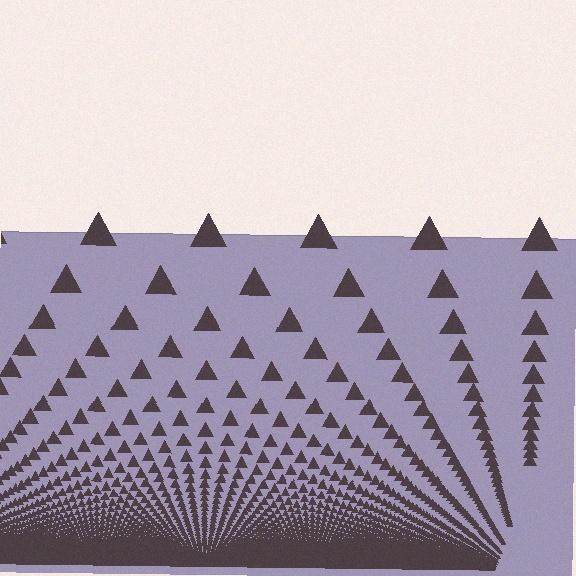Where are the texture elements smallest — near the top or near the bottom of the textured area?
Near the bottom.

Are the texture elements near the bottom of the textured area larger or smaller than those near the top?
Smaller. The gradient is inverted — elements near the bottom are smaller and denser.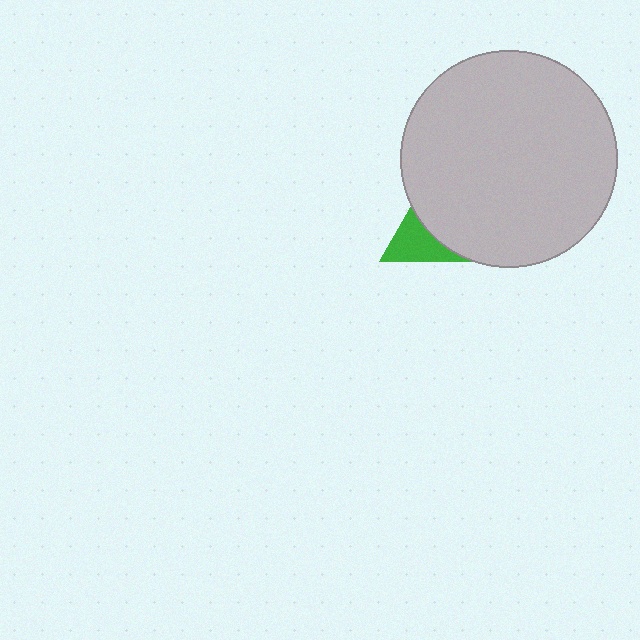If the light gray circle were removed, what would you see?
You would see the complete green triangle.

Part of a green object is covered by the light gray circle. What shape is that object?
It is a triangle.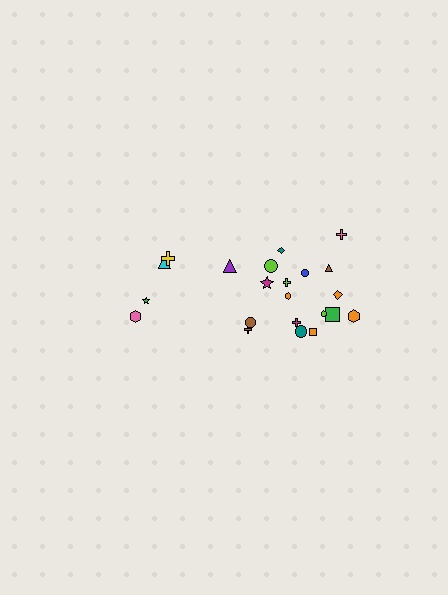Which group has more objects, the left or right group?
The right group.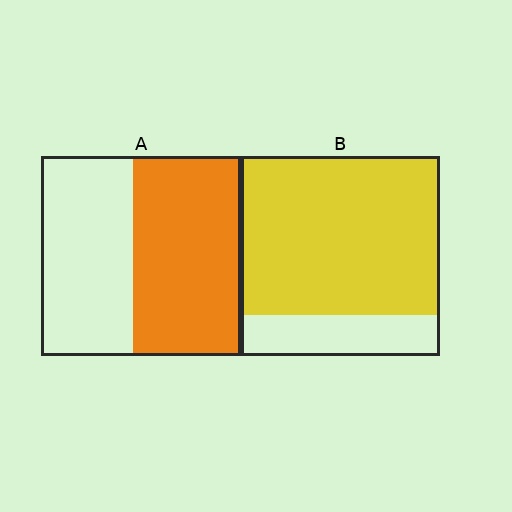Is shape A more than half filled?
Roughly half.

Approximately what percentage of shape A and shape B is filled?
A is approximately 55% and B is approximately 80%.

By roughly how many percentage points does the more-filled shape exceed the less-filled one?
By roughly 25 percentage points (B over A).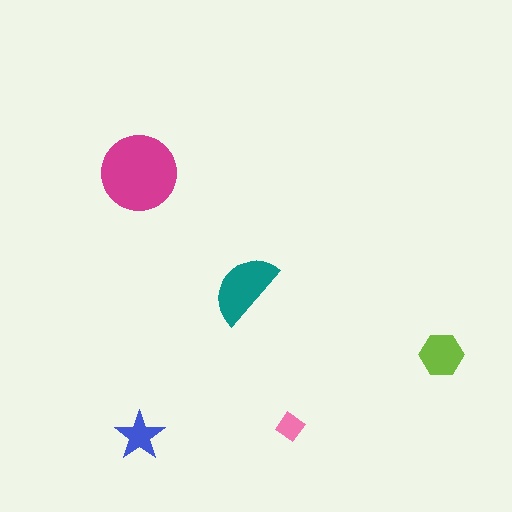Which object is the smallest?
The pink diamond.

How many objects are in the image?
There are 5 objects in the image.